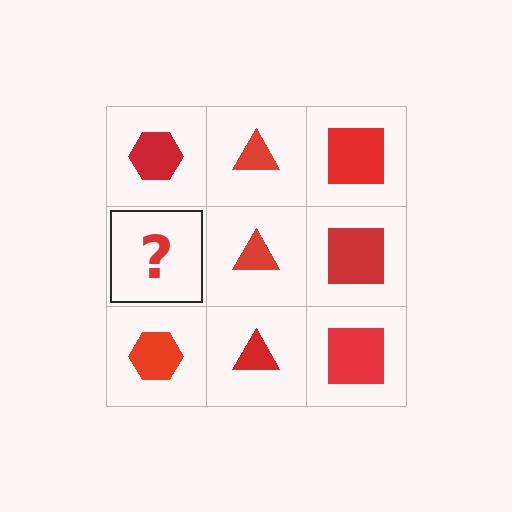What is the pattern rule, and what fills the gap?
The rule is that each column has a consistent shape. The gap should be filled with a red hexagon.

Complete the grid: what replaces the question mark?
The question mark should be replaced with a red hexagon.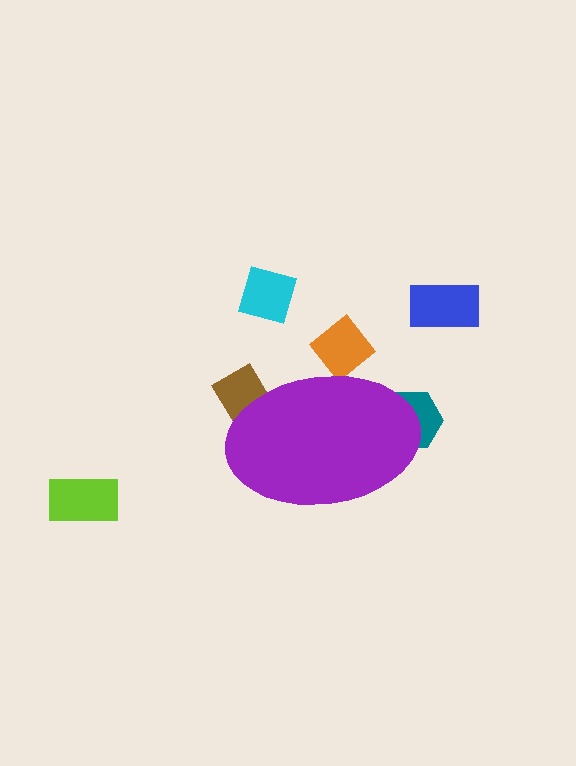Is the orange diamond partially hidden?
Yes, the orange diamond is partially hidden behind the purple ellipse.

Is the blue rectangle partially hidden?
No, the blue rectangle is fully visible.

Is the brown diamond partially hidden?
Yes, the brown diamond is partially hidden behind the purple ellipse.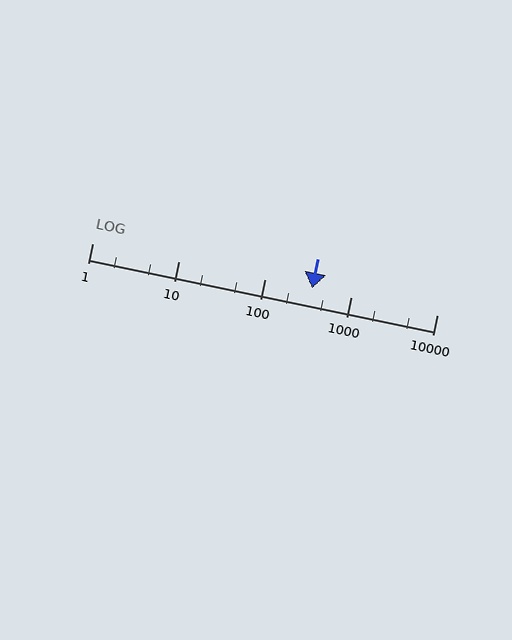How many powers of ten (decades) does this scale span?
The scale spans 4 decades, from 1 to 10000.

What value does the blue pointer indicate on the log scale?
The pointer indicates approximately 360.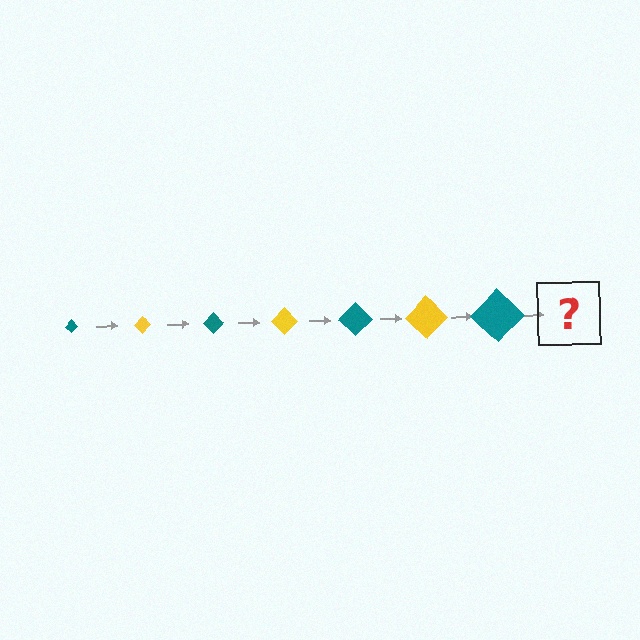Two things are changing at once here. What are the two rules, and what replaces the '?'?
The two rules are that the diamond grows larger each step and the color cycles through teal and yellow. The '?' should be a yellow diamond, larger than the previous one.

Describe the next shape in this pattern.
It should be a yellow diamond, larger than the previous one.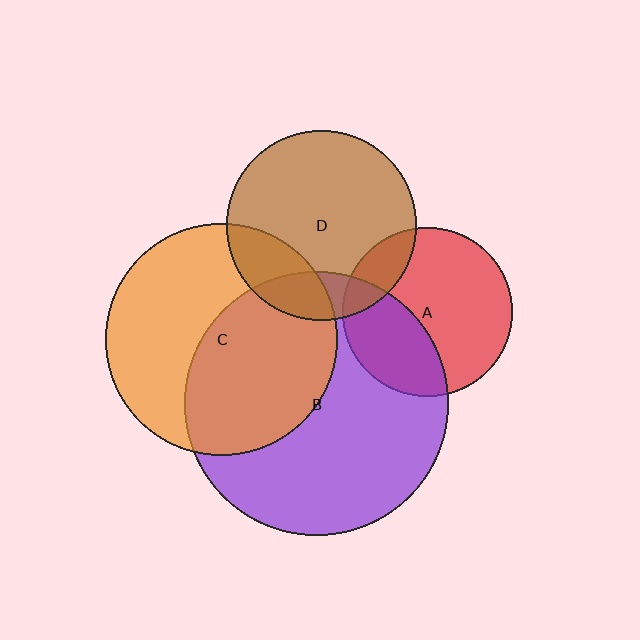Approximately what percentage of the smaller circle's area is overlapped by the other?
Approximately 15%.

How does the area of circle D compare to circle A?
Approximately 1.3 times.